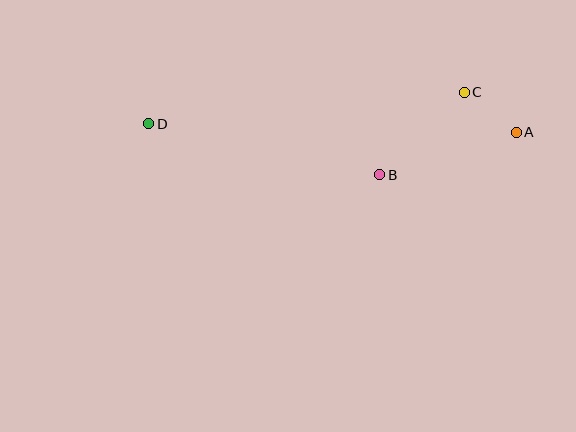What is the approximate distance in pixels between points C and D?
The distance between C and D is approximately 317 pixels.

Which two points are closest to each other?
Points A and C are closest to each other.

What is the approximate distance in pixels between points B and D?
The distance between B and D is approximately 237 pixels.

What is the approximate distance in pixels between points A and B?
The distance between A and B is approximately 143 pixels.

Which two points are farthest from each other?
Points A and D are farthest from each other.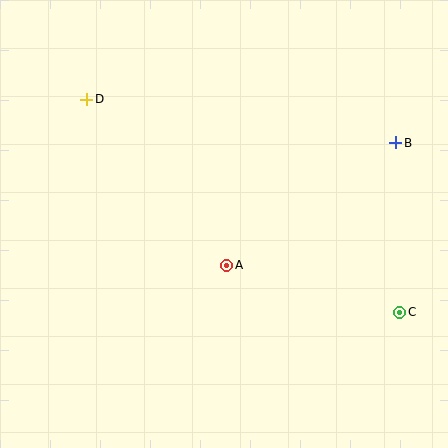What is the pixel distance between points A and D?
The distance between A and D is 217 pixels.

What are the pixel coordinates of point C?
Point C is at (400, 312).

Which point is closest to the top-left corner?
Point D is closest to the top-left corner.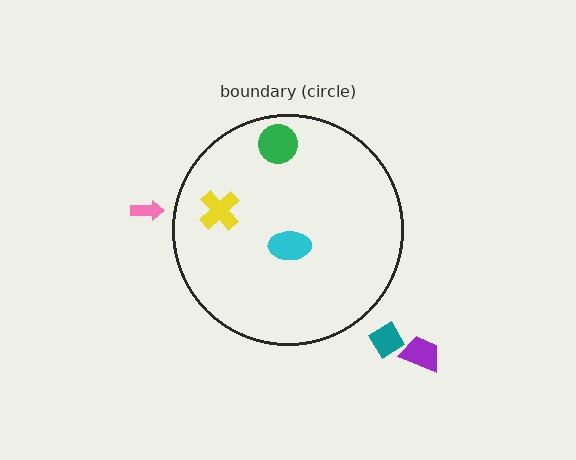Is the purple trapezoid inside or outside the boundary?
Outside.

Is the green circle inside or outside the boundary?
Inside.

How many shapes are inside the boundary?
3 inside, 3 outside.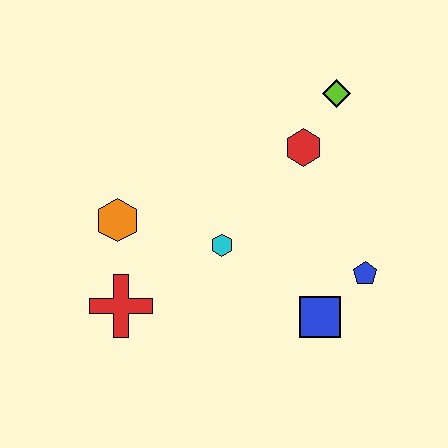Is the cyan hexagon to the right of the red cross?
Yes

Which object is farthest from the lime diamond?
The red cross is farthest from the lime diamond.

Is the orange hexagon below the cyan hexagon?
No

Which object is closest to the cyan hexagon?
The orange hexagon is closest to the cyan hexagon.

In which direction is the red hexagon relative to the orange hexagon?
The red hexagon is to the right of the orange hexagon.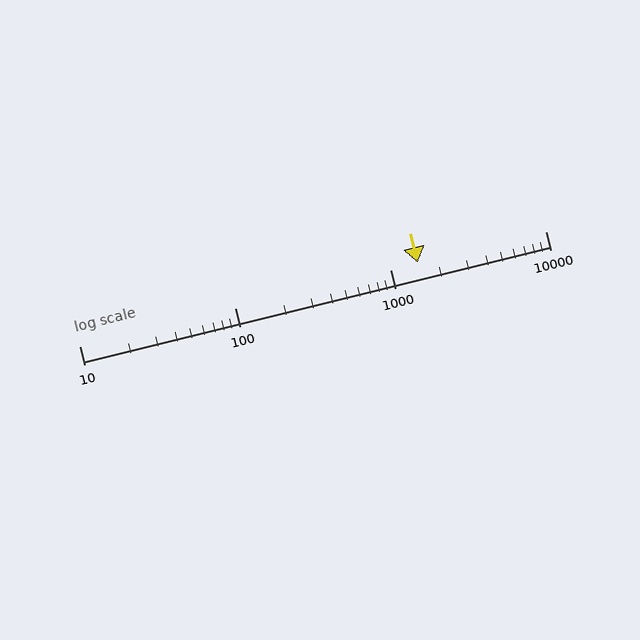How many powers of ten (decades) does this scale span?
The scale spans 3 decades, from 10 to 10000.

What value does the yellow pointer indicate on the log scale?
The pointer indicates approximately 1500.